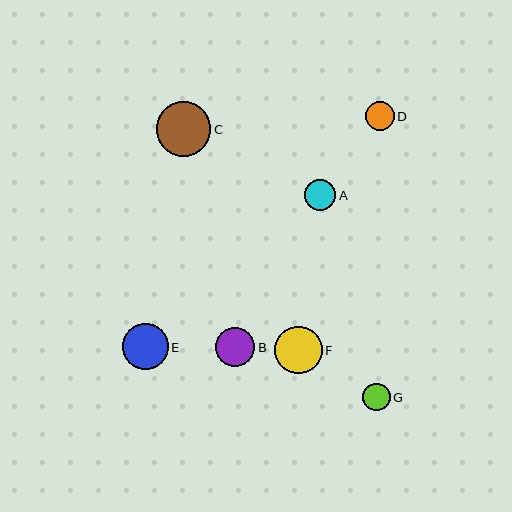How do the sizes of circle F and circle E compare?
Circle F and circle E are approximately the same size.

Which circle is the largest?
Circle C is the largest with a size of approximately 54 pixels.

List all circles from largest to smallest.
From largest to smallest: C, F, E, B, A, D, G.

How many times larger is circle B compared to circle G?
Circle B is approximately 1.5 times the size of circle G.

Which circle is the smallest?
Circle G is the smallest with a size of approximately 27 pixels.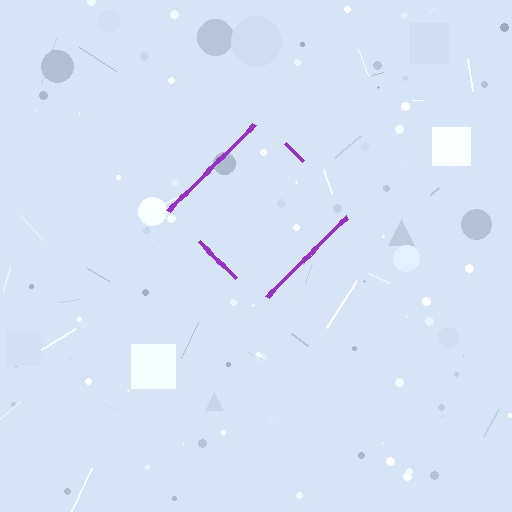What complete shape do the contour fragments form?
The contour fragments form a diamond.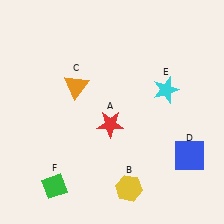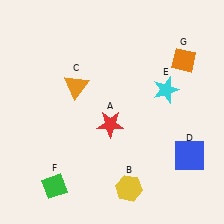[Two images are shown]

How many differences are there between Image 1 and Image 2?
There is 1 difference between the two images.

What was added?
An orange diamond (G) was added in Image 2.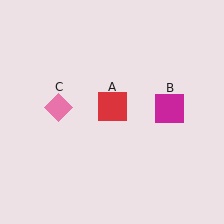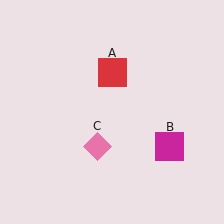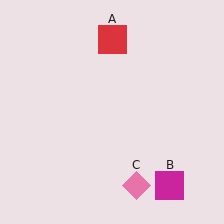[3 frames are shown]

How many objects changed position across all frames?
3 objects changed position: red square (object A), magenta square (object B), pink diamond (object C).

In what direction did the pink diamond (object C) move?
The pink diamond (object C) moved down and to the right.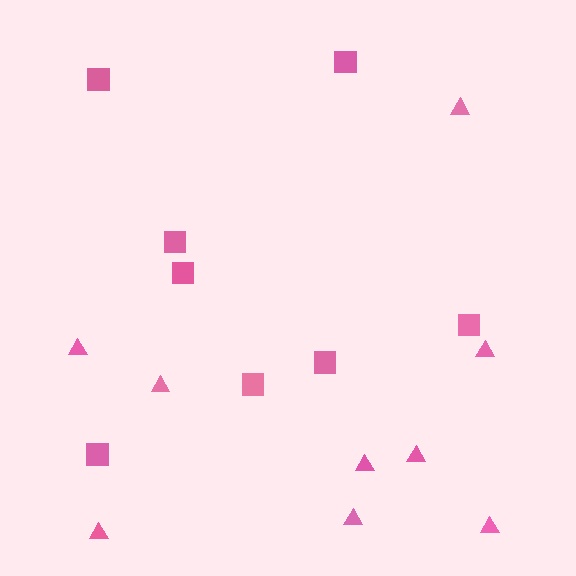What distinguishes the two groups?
There are 2 groups: one group of triangles (9) and one group of squares (8).